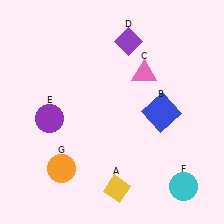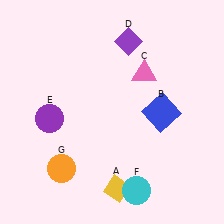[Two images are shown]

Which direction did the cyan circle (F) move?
The cyan circle (F) moved left.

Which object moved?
The cyan circle (F) moved left.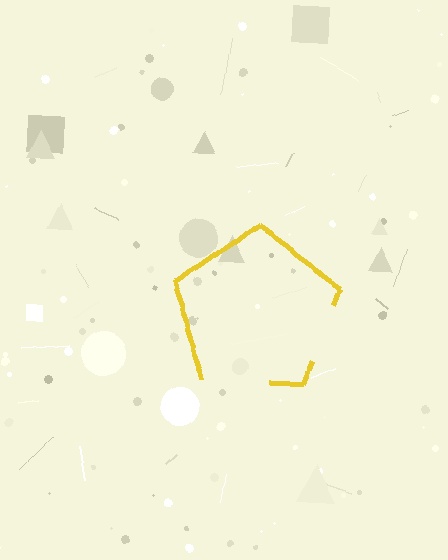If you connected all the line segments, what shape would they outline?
They would outline a pentagon.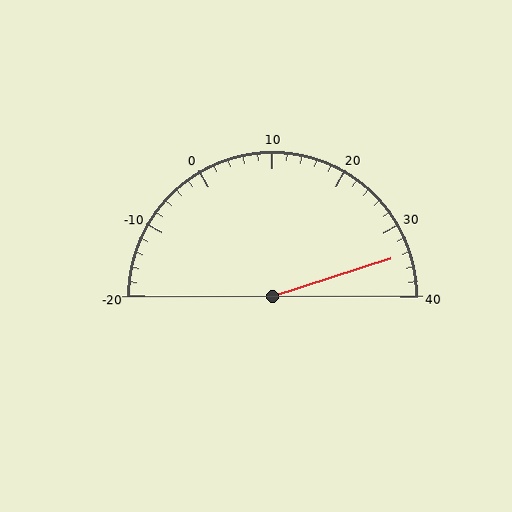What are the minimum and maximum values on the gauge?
The gauge ranges from -20 to 40.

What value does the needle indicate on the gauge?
The needle indicates approximately 34.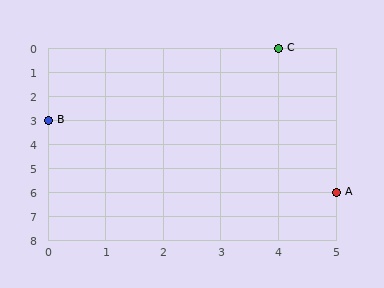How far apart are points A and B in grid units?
Points A and B are 5 columns and 3 rows apart (about 5.8 grid units diagonally).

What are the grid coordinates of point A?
Point A is at grid coordinates (5, 6).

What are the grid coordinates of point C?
Point C is at grid coordinates (4, 0).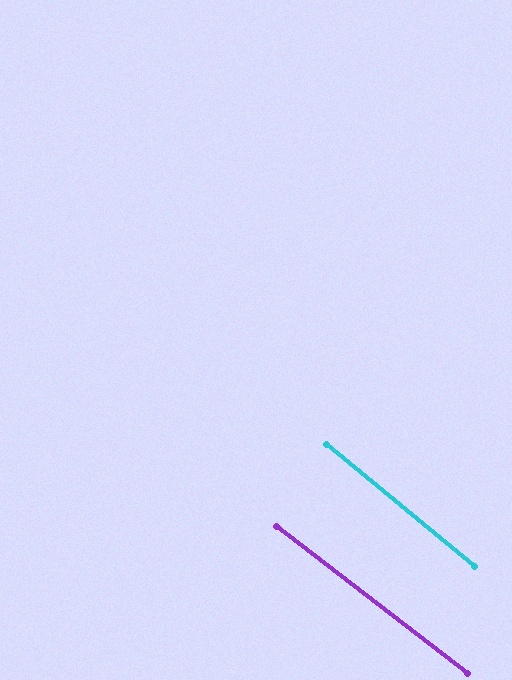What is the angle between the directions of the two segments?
Approximately 2 degrees.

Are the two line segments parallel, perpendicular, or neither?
Parallel — their directions differ by only 2.0°.